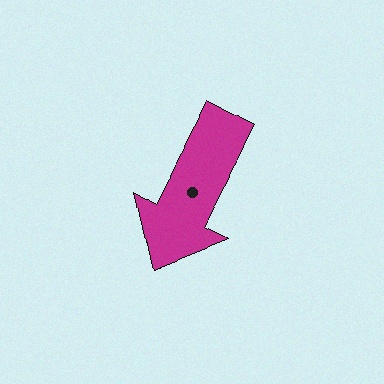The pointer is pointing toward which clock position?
Roughly 7 o'clock.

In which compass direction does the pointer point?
Southwest.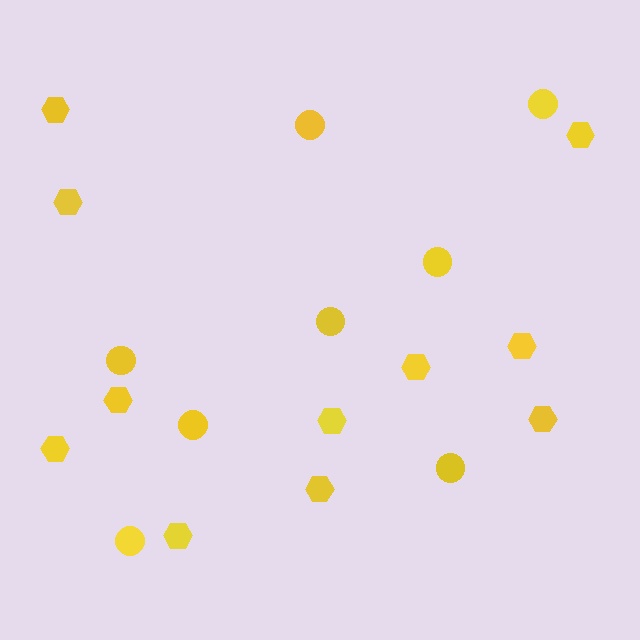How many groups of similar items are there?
There are 2 groups: one group of hexagons (11) and one group of circles (8).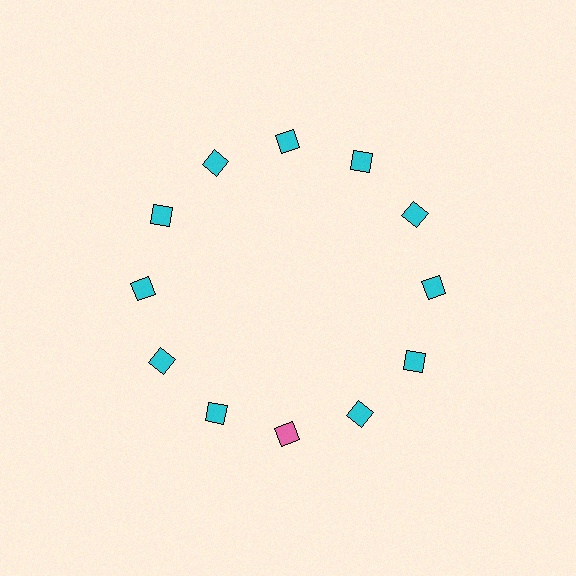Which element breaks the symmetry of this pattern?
The pink square at roughly the 6 o'clock position breaks the symmetry. All other shapes are cyan squares.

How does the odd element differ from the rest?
It has a different color: pink instead of cyan.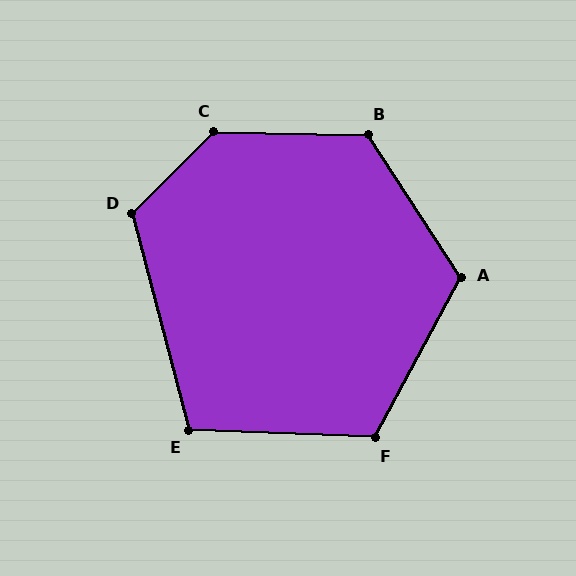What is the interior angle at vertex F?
Approximately 116 degrees (obtuse).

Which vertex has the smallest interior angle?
E, at approximately 107 degrees.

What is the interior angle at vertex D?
Approximately 120 degrees (obtuse).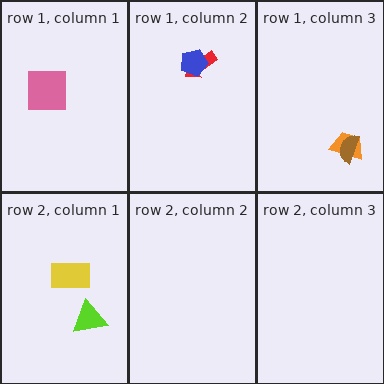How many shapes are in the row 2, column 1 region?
2.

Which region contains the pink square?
The row 1, column 1 region.